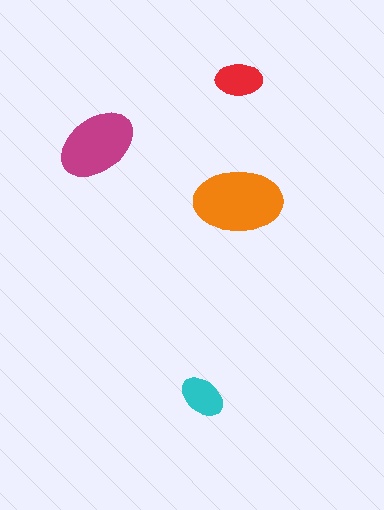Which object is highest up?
The red ellipse is topmost.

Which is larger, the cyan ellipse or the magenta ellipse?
The magenta one.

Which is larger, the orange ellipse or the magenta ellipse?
The orange one.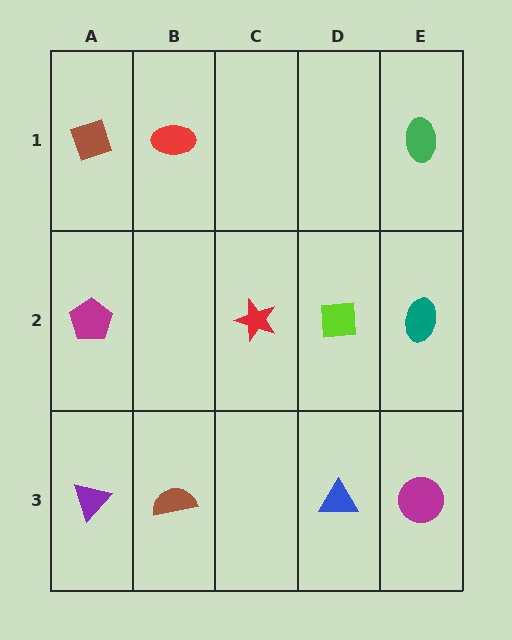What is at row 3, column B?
A brown semicircle.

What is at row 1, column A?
A brown diamond.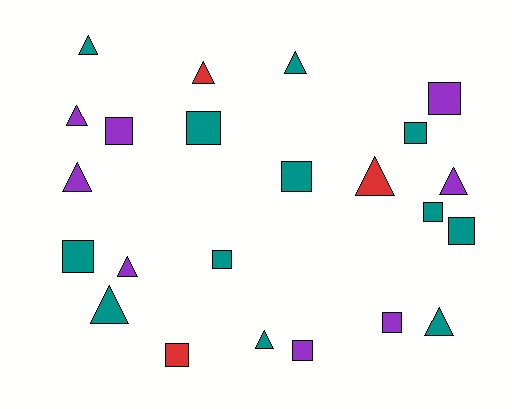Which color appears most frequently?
Teal, with 12 objects.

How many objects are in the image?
There are 23 objects.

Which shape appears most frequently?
Square, with 12 objects.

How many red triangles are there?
There are 2 red triangles.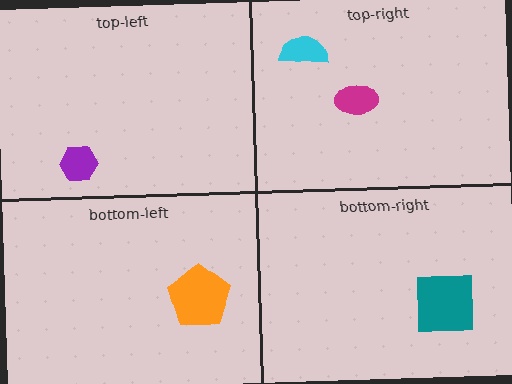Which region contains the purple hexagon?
The top-left region.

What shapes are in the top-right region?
The cyan semicircle, the magenta ellipse.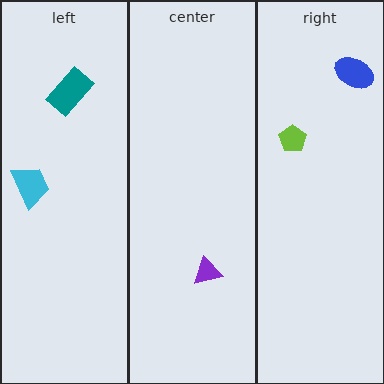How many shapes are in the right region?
2.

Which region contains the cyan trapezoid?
The left region.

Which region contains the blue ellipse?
The right region.